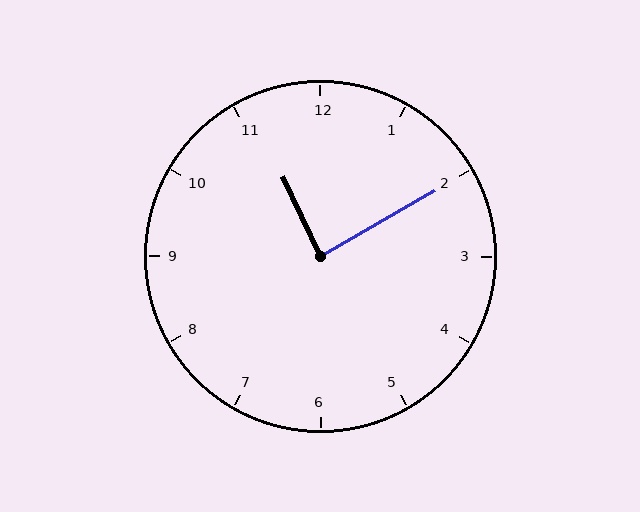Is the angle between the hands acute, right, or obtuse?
It is right.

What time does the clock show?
11:10.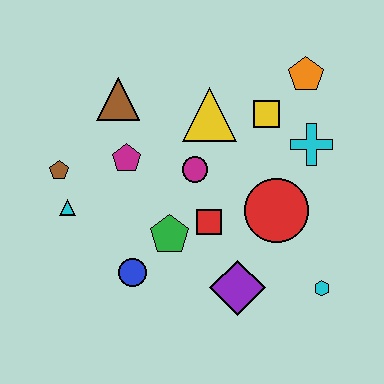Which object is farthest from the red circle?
The brown pentagon is farthest from the red circle.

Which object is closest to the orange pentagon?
The yellow square is closest to the orange pentagon.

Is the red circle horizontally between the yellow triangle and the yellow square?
No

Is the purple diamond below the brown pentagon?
Yes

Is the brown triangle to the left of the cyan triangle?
No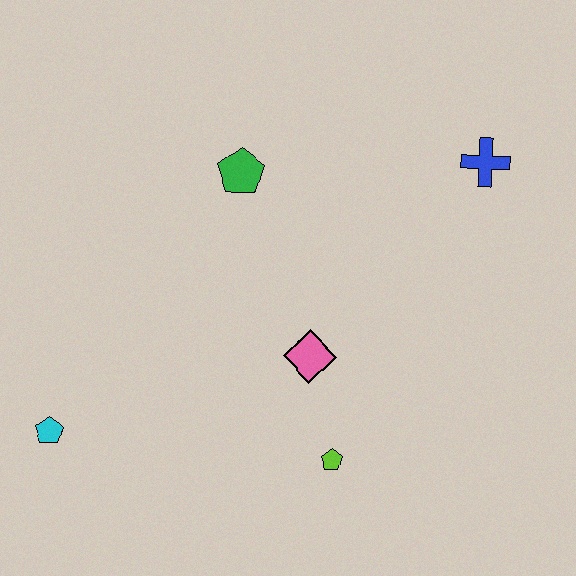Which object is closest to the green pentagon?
The pink diamond is closest to the green pentagon.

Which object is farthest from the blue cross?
The cyan pentagon is farthest from the blue cross.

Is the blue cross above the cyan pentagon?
Yes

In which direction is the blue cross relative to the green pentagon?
The blue cross is to the right of the green pentagon.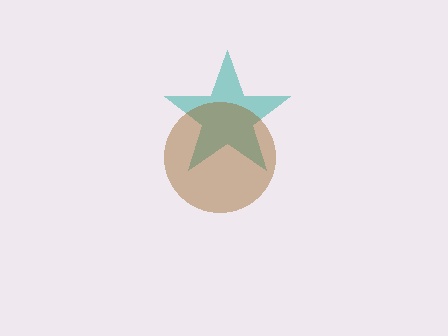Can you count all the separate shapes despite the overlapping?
Yes, there are 2 separate shapes.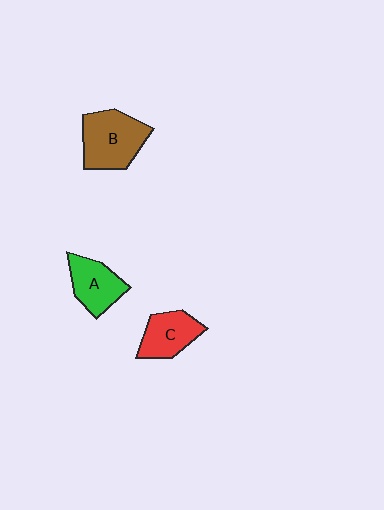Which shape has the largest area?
Shape B (brown).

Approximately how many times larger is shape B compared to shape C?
Approximately 1.4 times.